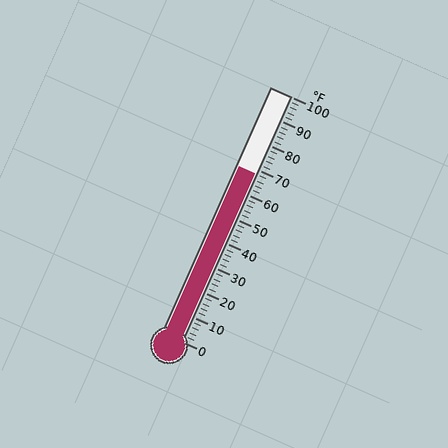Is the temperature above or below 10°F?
The temperature is above 10°F.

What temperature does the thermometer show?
The thermometer shows approximately 68°F.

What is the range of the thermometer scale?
The thermometer scale ranges from 0°F to 100°F.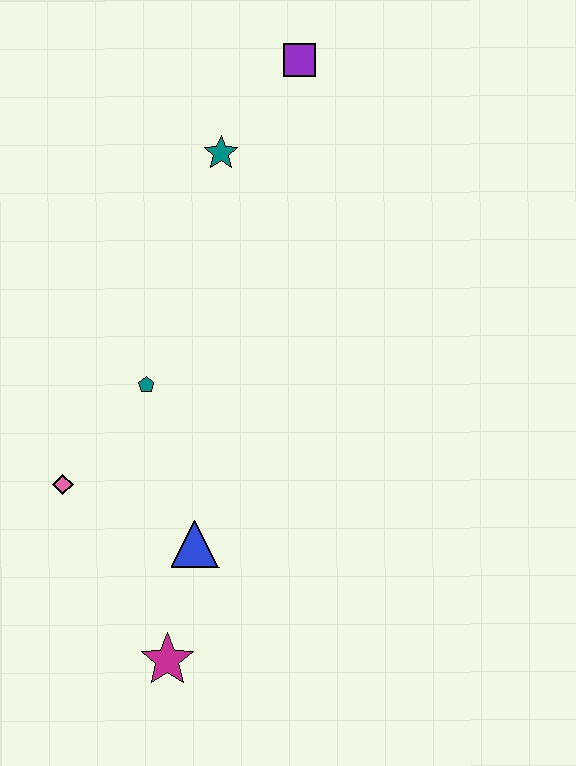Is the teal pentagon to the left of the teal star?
Yes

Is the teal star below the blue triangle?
No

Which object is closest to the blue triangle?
The magenta star is closest to the blue triangle.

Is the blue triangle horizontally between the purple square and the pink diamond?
Yes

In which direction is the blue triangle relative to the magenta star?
The blue triangle is above the magenta star.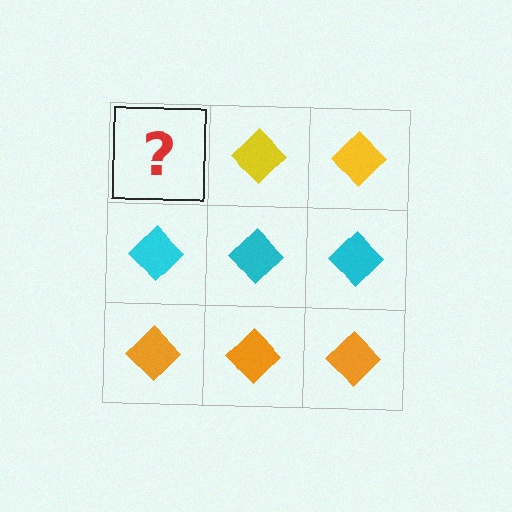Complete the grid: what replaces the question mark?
The question mark should be replaced with a yellow diamond.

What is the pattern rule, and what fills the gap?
The rule is that each row has a consistent color. The gap should be filled with a yellow diamond.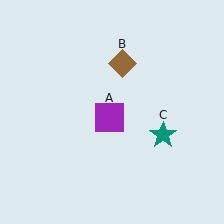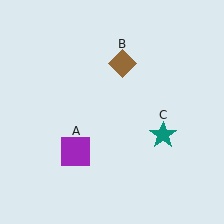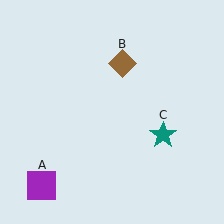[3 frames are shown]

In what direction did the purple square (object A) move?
The purple square (object A) moved down and to the left.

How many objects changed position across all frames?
1 object changed position: purple square (object A).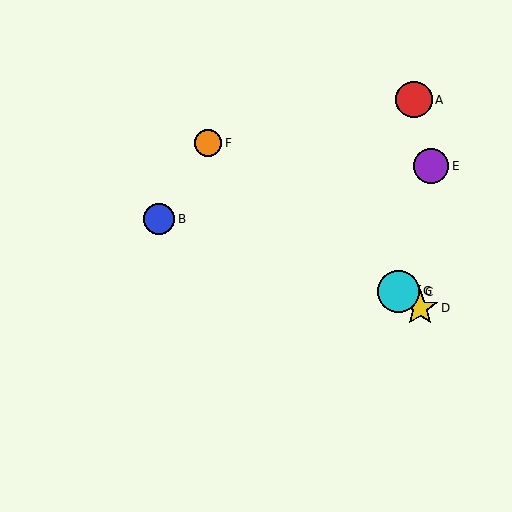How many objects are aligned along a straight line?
4 objects (C, D, F, G) are aligned along a straight line.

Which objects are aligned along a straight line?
Objects C, D, F, G are aligned along a straight line.